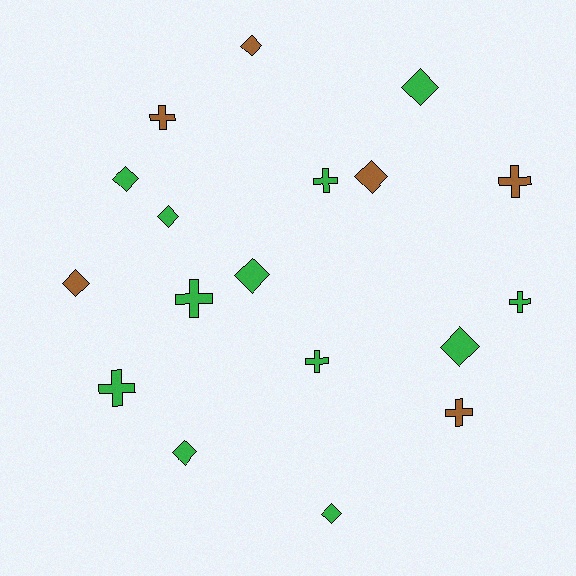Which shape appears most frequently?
Diamond, with 10 objects.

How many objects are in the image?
There are 18 objects.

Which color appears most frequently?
Green, with 12 objects.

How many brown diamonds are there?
There are 3 brown diamonds.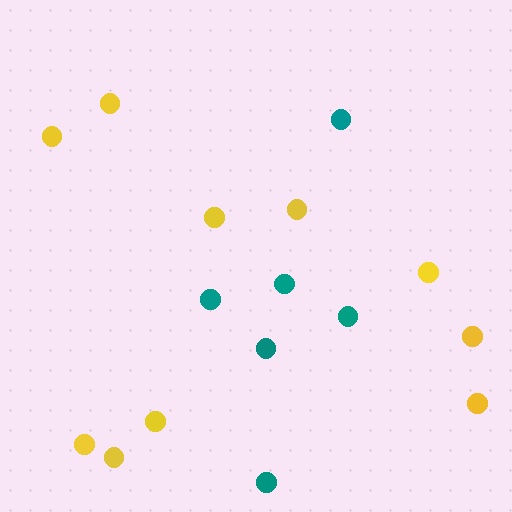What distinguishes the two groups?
There are 2 groups: one group of teal circles (6) and one group of yellow circles (10).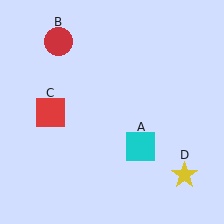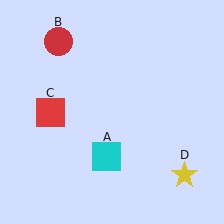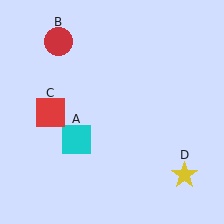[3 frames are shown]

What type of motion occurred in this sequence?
The cyan square (object A) rotated clockwise around the center of the scene.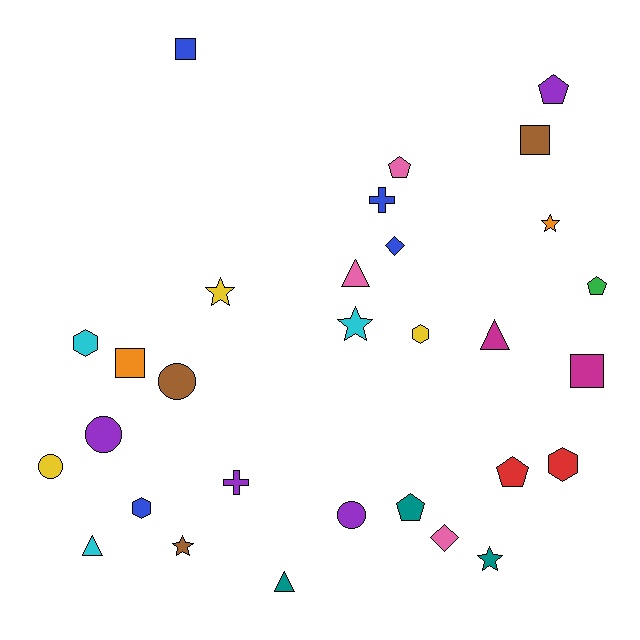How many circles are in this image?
There are 4 circles.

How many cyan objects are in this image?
There are 3 cyan objects.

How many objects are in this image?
There are 30 objects.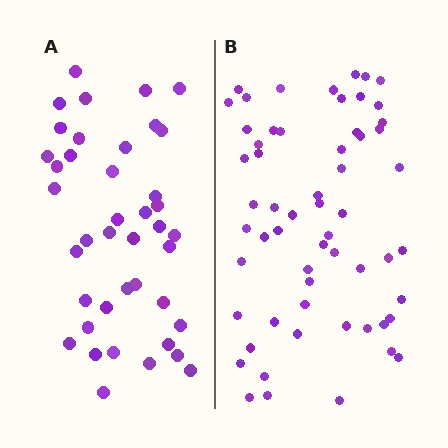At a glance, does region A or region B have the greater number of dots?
Region B (the right region) has more dots.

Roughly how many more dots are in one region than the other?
Region B has approximately 20 more dots than region A.